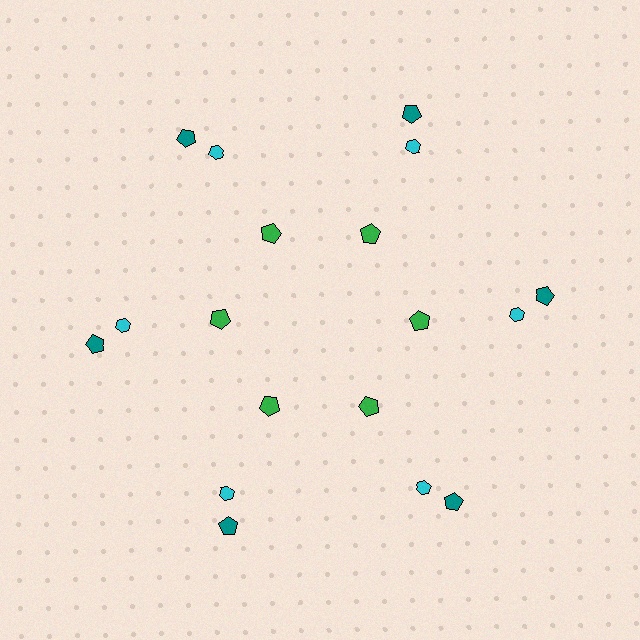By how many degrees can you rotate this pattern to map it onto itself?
The pattern maps onto itself every 60 degrees of rotation.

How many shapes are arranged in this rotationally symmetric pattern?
There are 18 shapes, arranged in 6 groups of 3.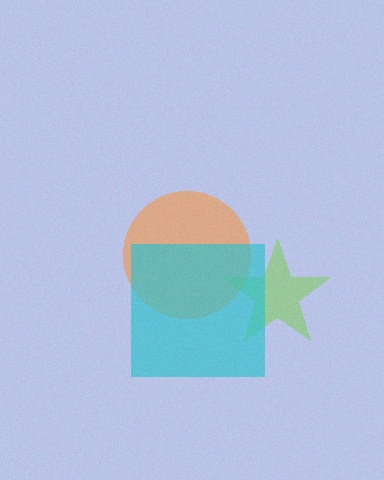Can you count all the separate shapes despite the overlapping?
Yes, there are 3 separate shapes.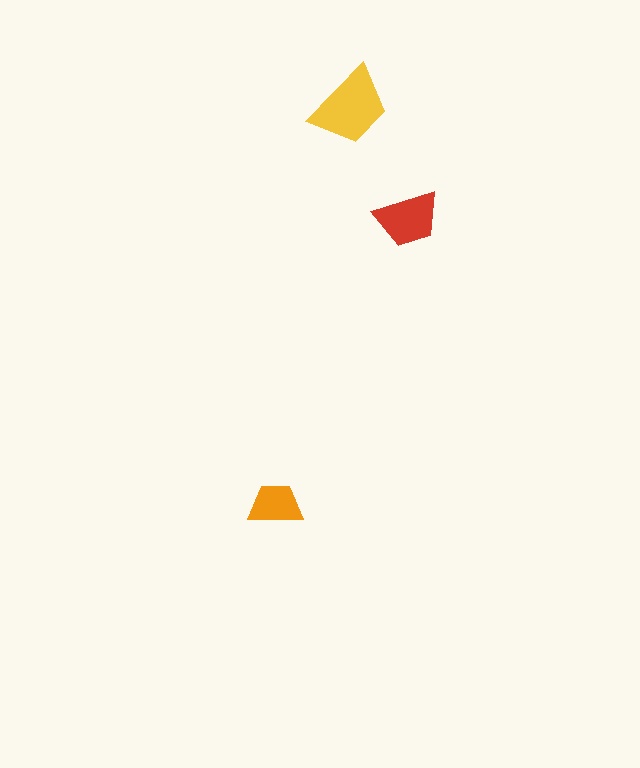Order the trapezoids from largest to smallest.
the yellow one, the red one, the orange one.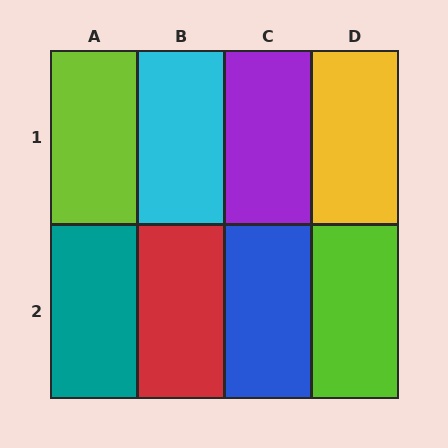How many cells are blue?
1 cell is blue.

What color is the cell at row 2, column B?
Red.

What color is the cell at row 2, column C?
Blue.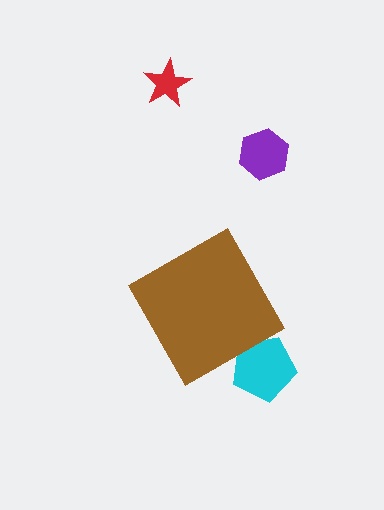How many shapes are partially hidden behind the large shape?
1 shape is partially hidden.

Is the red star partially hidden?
No, the red star is fully visible.